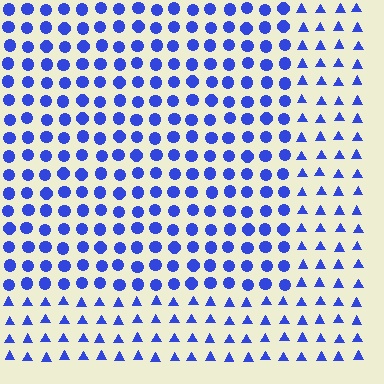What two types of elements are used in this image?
The image uses circles inside the rectangle region and triangles outside it.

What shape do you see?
I see a rectangle.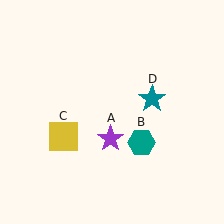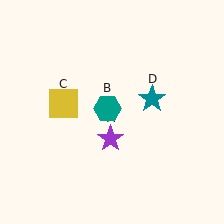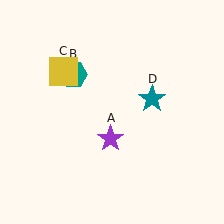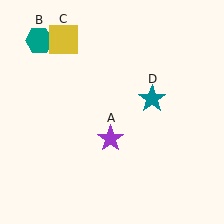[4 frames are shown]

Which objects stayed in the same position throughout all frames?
Purple star (object A) and teal star (object D) remained stationary.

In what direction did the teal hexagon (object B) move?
The teal hexagon (object B) moved up and to the left.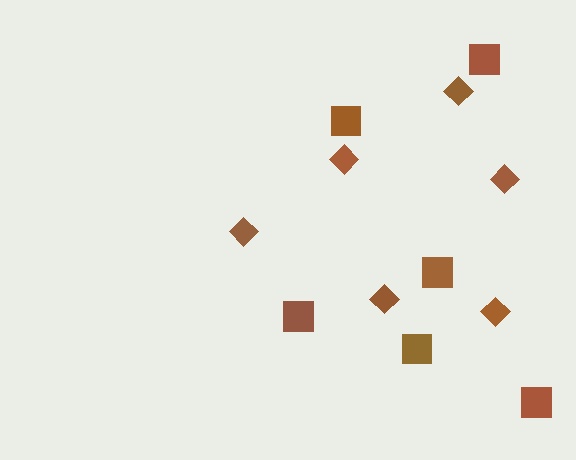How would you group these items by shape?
There are 2 groups: one group of squares (6) and one group of diamonds (6).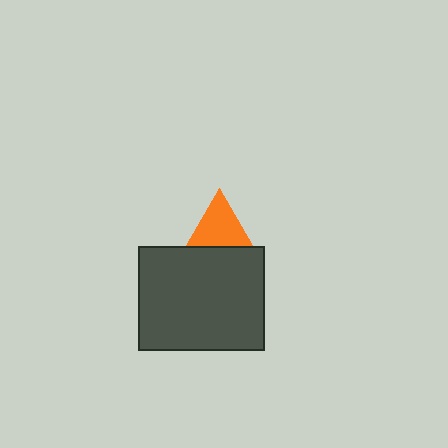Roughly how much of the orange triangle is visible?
About half of it is visible (roughly 55%).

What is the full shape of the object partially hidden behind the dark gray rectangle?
The partially hidden object is an orange triangle.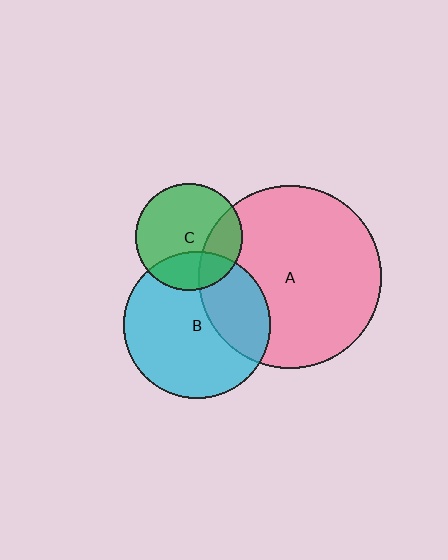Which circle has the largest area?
Circle A (pink).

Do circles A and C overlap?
Yes.